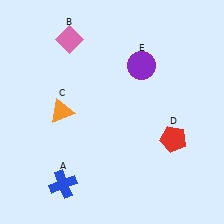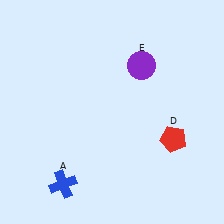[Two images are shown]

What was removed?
The pink diamond (B), the orange triangle (C) were removed in Image 2.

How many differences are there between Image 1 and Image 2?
There are 2 differences between the two images.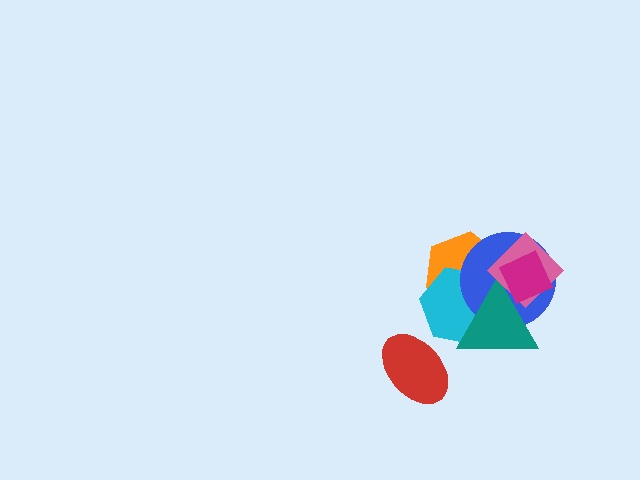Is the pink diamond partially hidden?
Yes, it is partially covered by another shape.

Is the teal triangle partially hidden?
Yes, it is partially covered by another shape.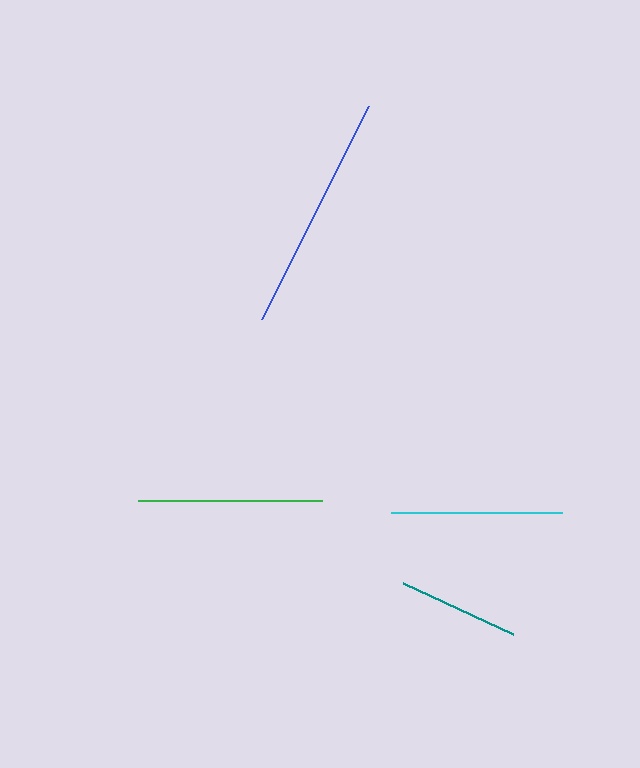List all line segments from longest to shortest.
From longest to shortest: blue, green, cyan, teal.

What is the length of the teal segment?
The teal segment is approximately 121 pixels long.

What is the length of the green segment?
The green segment is approximately 184 pixels long.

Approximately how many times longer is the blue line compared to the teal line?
The blue line is approximately 2.0 times the length of the teal line.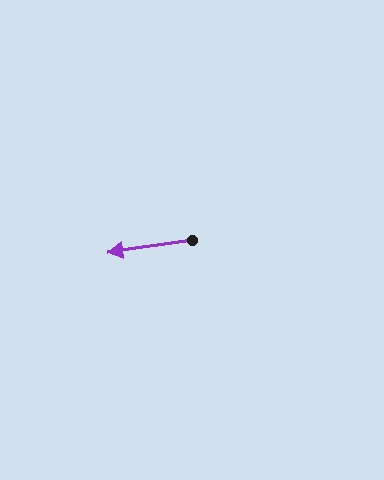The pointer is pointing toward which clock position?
Roughly 9 o'clock.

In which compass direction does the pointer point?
West.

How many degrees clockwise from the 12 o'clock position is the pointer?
Approximately 262 degrees.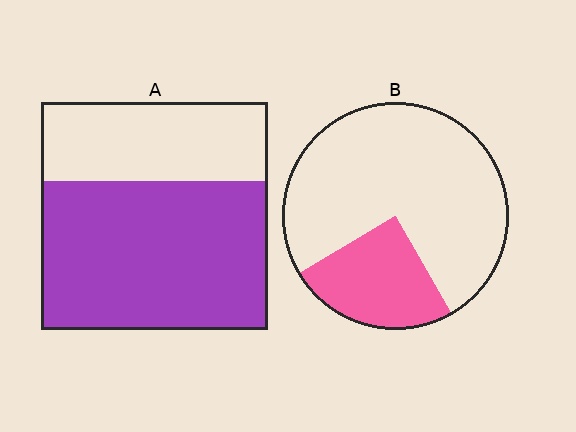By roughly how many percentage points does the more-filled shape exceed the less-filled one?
By roughly 40 percentage points (A over B).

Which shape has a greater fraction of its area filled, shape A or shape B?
Shape A.